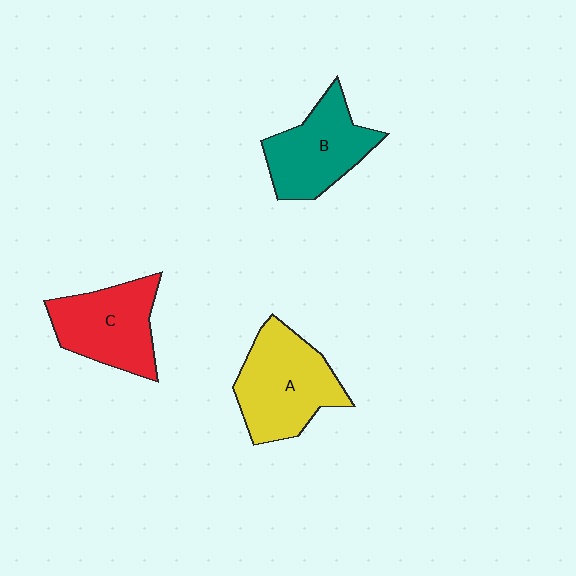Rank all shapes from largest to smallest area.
From largest to smallest: A (yellow), C (red), B (teal).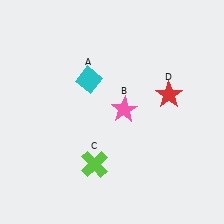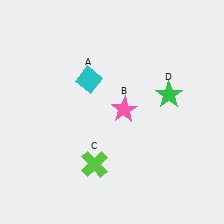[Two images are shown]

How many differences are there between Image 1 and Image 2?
There is 1 difference between the two images.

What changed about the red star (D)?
In Image 1, D is red. In Image 2, it changed to green.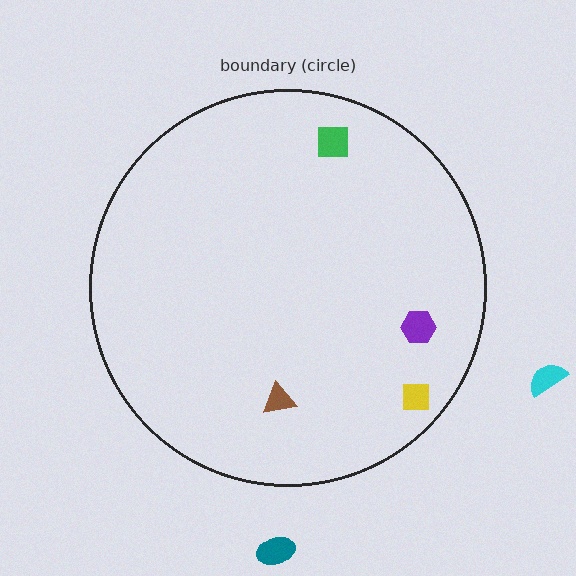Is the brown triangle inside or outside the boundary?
Inside.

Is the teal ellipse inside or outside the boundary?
Outside.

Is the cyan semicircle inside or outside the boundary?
Outside.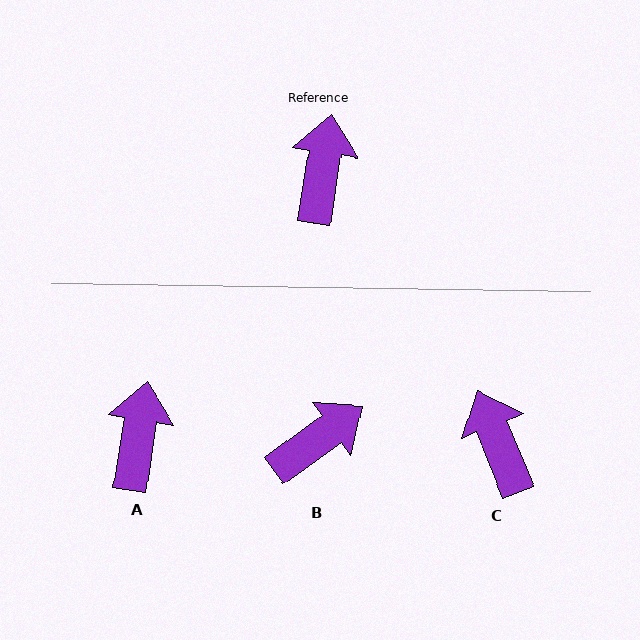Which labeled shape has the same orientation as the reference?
A.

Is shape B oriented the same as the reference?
No, it is off by about 45 degrees.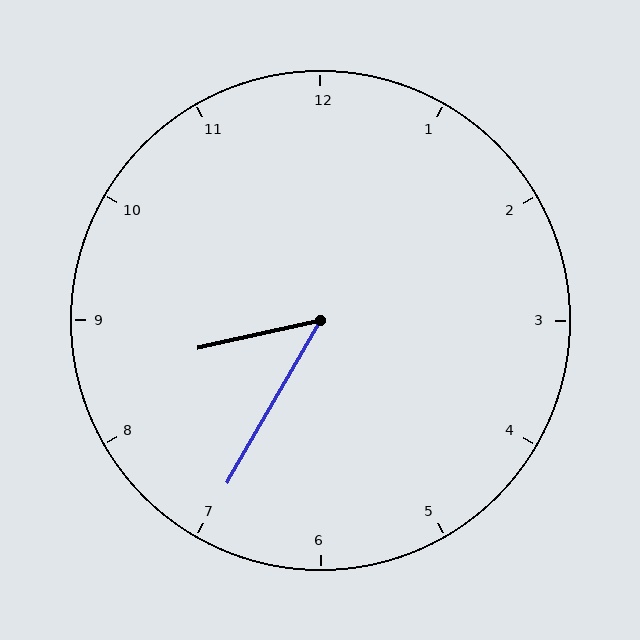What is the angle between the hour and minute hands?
Approximately 48 degrees.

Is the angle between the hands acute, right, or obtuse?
It is acute.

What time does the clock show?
8:35.